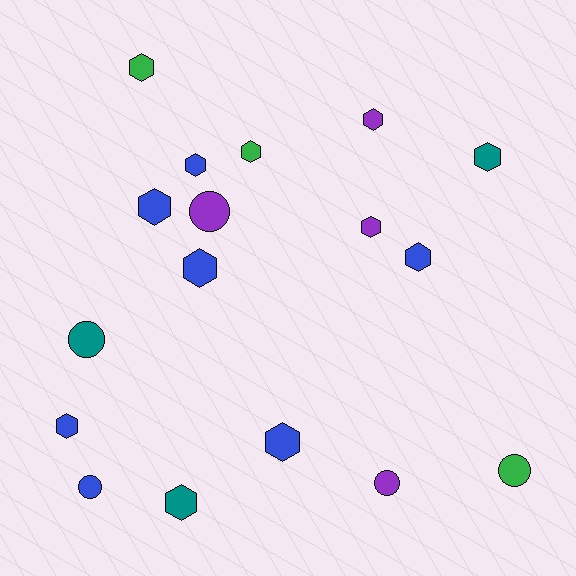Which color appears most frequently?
Blue, with 7 objects.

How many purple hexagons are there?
There are 2 purple hexagons.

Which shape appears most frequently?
Hexagon, with 12 objects.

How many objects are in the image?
There are 17 objects.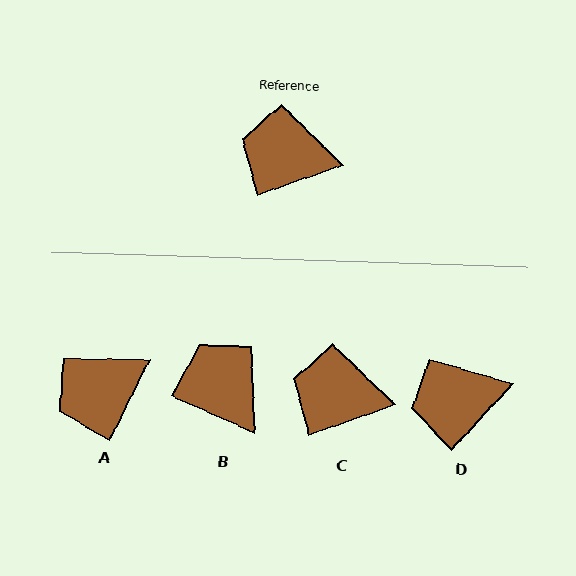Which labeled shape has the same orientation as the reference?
C.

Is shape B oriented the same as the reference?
No, it is off by about 44 degrees.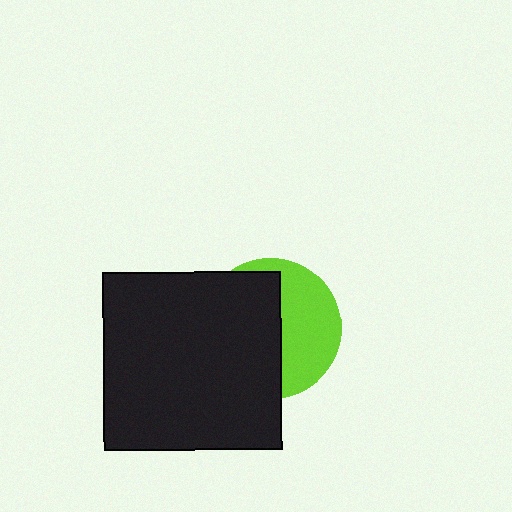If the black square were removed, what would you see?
You would see the complete lime circle.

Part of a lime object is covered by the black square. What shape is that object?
It is a circle.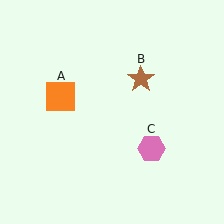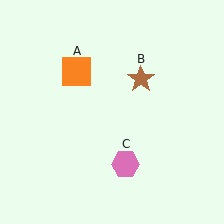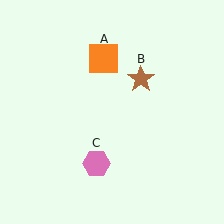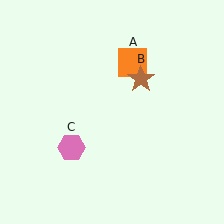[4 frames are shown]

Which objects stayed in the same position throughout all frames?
Brown star (object B) remained stationary.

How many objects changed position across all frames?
2 objects changed position: orange square (object A), pink hexagon (object C).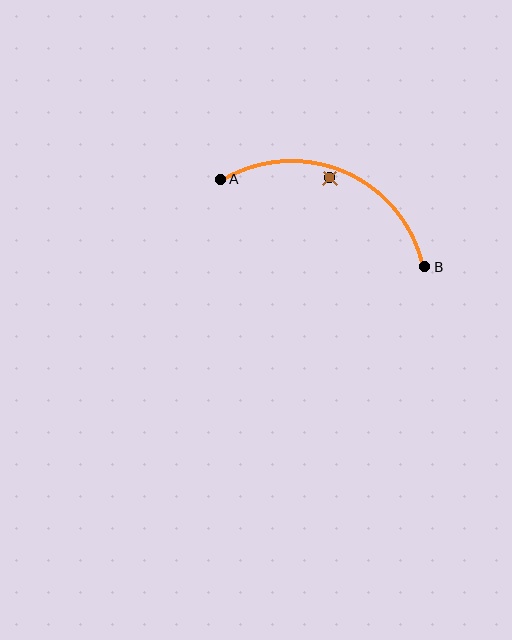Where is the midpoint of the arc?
The arc midpoint is the point on the curve farthest from the straight line joining A and B. It sits above that line.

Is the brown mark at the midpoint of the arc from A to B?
No — the brown mark does not lie on the arc at all. It sits slightly inside the curve.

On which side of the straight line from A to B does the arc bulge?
The arc bulges above the straight line connecting A and B.